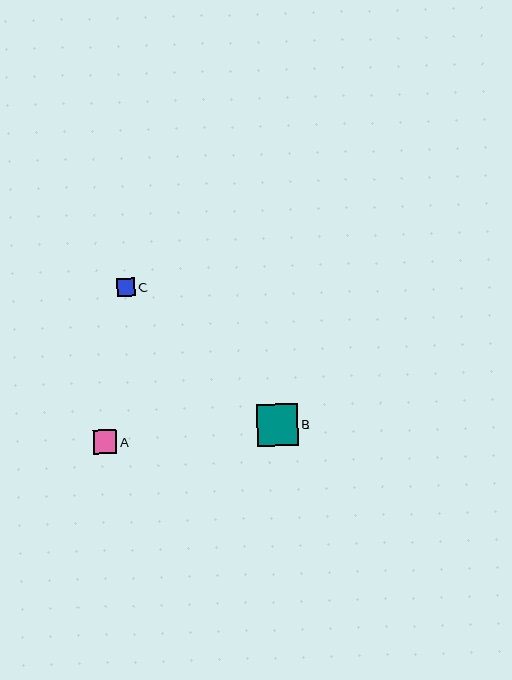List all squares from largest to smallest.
From largest to smallest: B, A, C.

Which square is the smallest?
Square C is the smallest with a size of approximately 18 pixels.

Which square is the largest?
Square B is the largest with a size of approximately 41 pixels.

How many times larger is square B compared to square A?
Square B is approximately 1.7 times the size of square A.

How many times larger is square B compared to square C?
Square B is approximately 2.3 times the size of square C.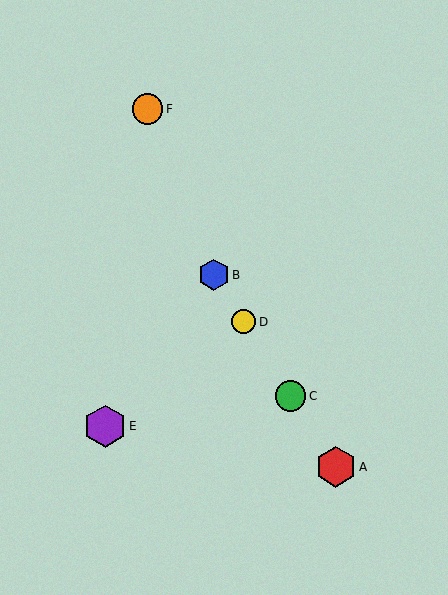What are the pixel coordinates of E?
Object E is at (105, 426).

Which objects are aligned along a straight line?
Objects A, B, C, D are aligned along a straight line.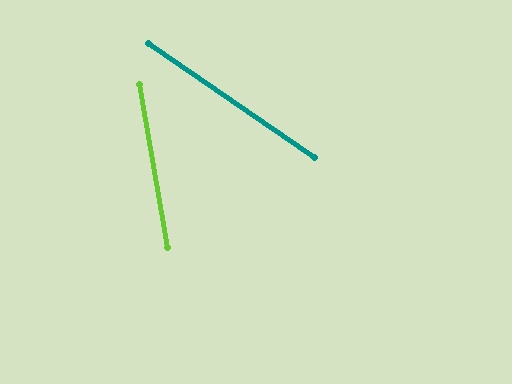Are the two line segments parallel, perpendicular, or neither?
Neither parallel nor perpendicular — they differ by about 46°.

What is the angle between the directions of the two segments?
Approximately 46 degrees.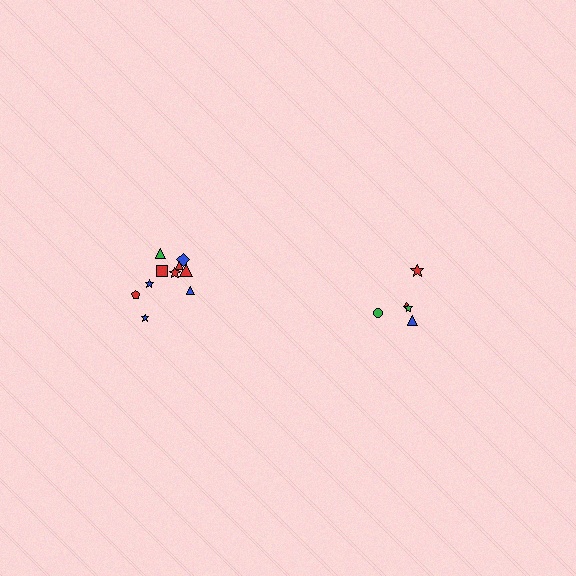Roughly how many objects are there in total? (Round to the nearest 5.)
Roughly 15 objects in total.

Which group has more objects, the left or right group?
The left group.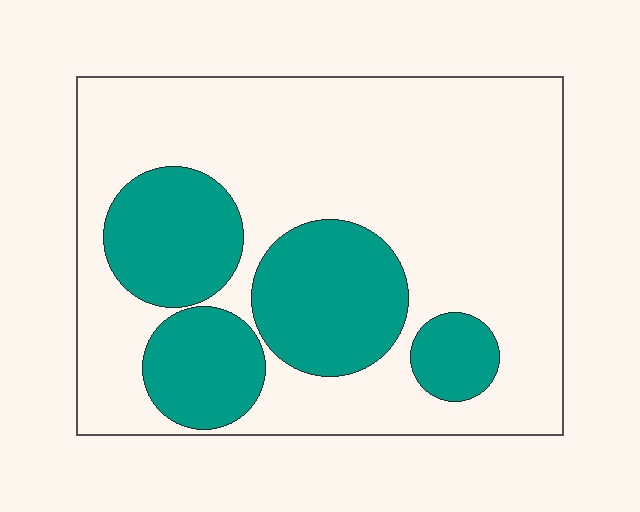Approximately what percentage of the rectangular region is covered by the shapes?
Approximately 30%.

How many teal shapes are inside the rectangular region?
4.